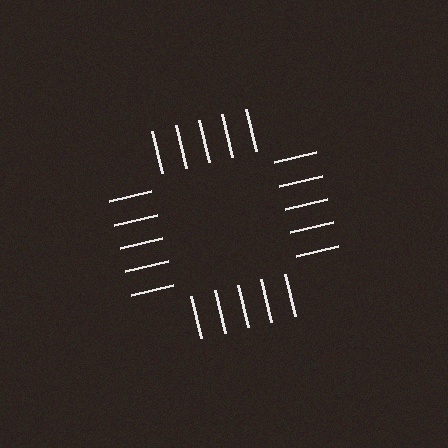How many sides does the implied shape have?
4 sides — the line-ends trace a square.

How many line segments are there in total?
20 — 5 along each of the 4 edges.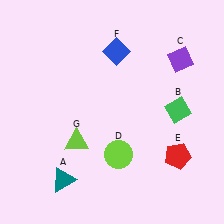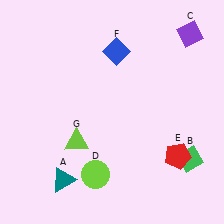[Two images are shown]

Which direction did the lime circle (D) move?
The lime circle (D) moved left.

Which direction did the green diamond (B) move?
The green diamond (B) moved down.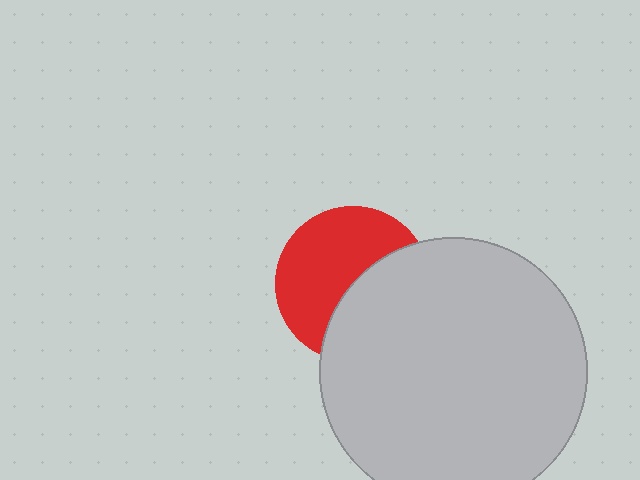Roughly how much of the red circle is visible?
About half of it is visible (roughly 55%).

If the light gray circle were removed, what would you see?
You would see the complete red circle.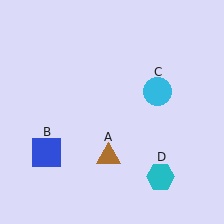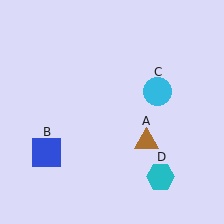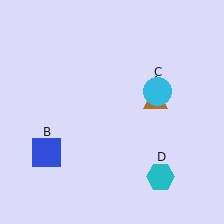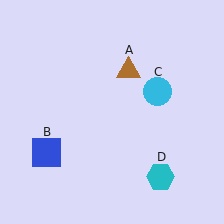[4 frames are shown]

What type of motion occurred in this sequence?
The brown triangle (object A) rotated counterclockwise around the center of the scene.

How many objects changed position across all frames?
1 object changed position: brown triangle (object A).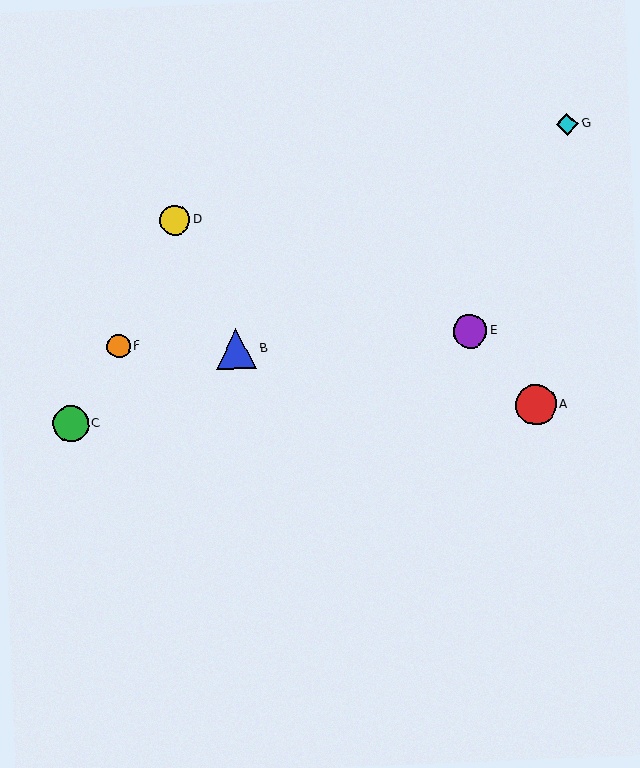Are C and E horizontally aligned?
No, C is at y≈424 and E is at y≈331.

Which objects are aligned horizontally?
Objects A, C are aligned horizontally.